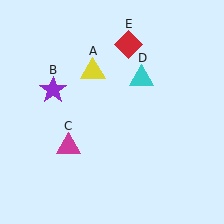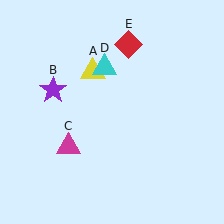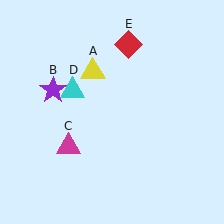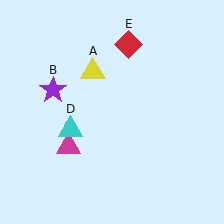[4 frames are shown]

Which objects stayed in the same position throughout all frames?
Yellow triangle (object A) and purple star (object B) and magenta triangle (object C) and red diamond (object E) remained stationary.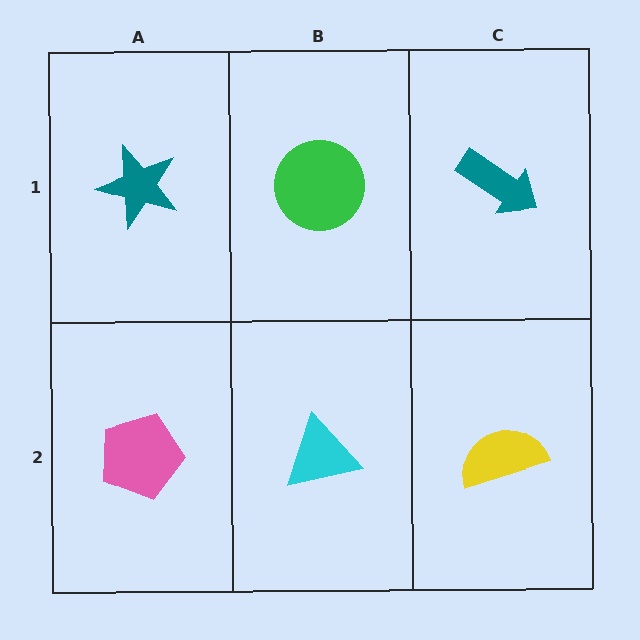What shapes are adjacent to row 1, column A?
A pink pentagon (row 2, column A), a green circle (row 1, column B).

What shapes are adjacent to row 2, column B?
A green circle (row 1, column B), a pink pentagon (row 2, column A), a yellow semicircle (row 2, column C).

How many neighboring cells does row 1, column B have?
3.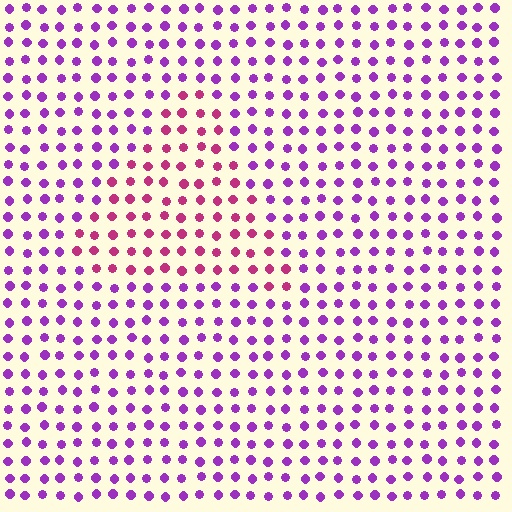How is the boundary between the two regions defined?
The boundary is defined purely by a slight shift in hue (about 42 degrees). Spacing, size, and orientation are identical on both sides.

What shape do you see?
I see a triangle.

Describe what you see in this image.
The image is filled with small purple elements in a uniform arrangement. A triangle-shaped region is visible where the elements are tinted to a slightly different hue, forming a subtle color boundary.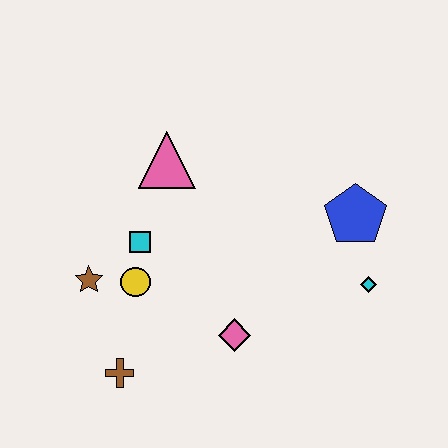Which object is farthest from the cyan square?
The cyan diamond is farthest from the cyan square.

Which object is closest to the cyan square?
The yellow circle is closest to the cyan square.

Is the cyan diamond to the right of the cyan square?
Yes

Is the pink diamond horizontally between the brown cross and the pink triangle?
No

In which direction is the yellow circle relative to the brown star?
The yellow circle is to the right of the brown star.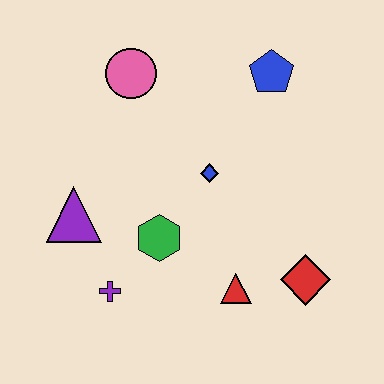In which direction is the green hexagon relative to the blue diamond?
The green hexagon is below the blue diamond.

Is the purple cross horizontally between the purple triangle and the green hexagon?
Yes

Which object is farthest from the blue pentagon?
The purple cross is farthest from the blue pentagon.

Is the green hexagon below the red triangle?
No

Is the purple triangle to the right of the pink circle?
No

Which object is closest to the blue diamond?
The green hexagon is closest to the blue diamond.